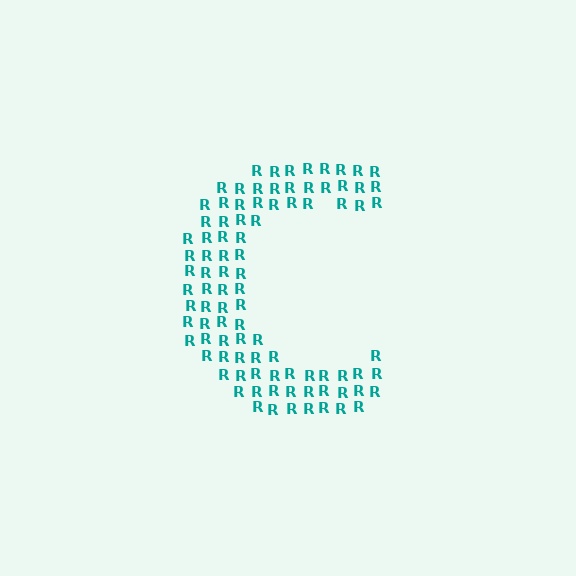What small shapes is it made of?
It is made of small letter R's.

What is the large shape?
The large shape is the letter C.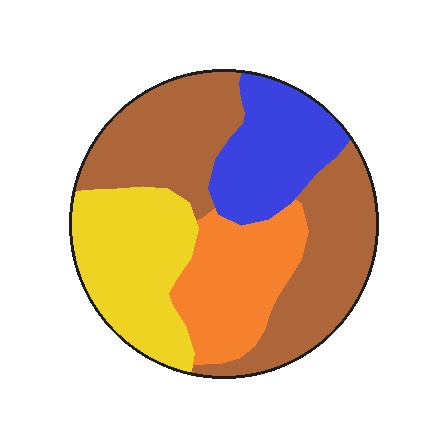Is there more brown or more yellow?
Brown.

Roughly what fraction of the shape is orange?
Orange takes up less than a quarter of the shape.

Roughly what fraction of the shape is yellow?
Yellow takes up about one quarter (1/4) of the shape.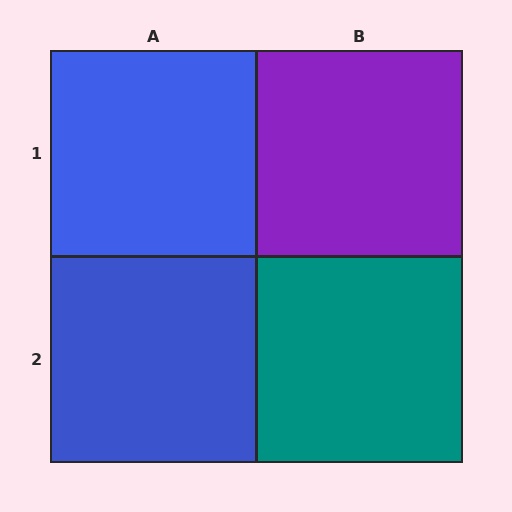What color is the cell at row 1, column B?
Purple.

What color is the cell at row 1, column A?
Blue.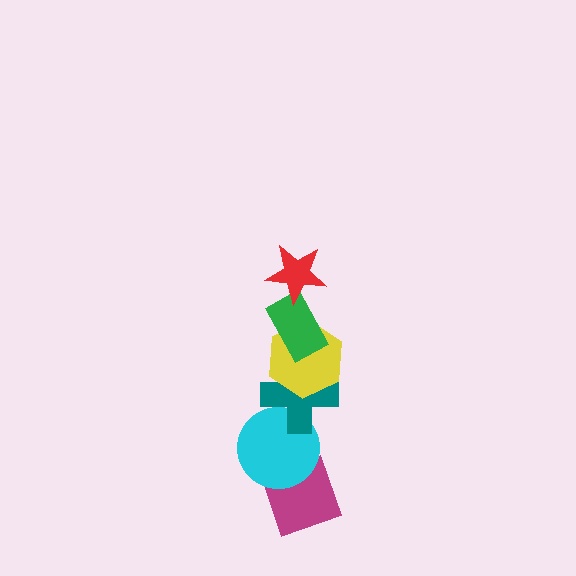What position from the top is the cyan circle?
The cyan circle is 5th from the top.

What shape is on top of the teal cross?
The yellow hexagon is on top of the teal cross.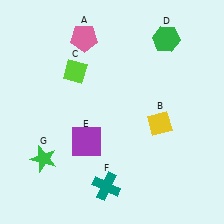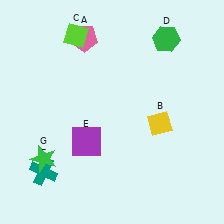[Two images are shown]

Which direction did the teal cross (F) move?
The teal cross (F) moved left.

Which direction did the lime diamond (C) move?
The lime diamond (C) moved up.